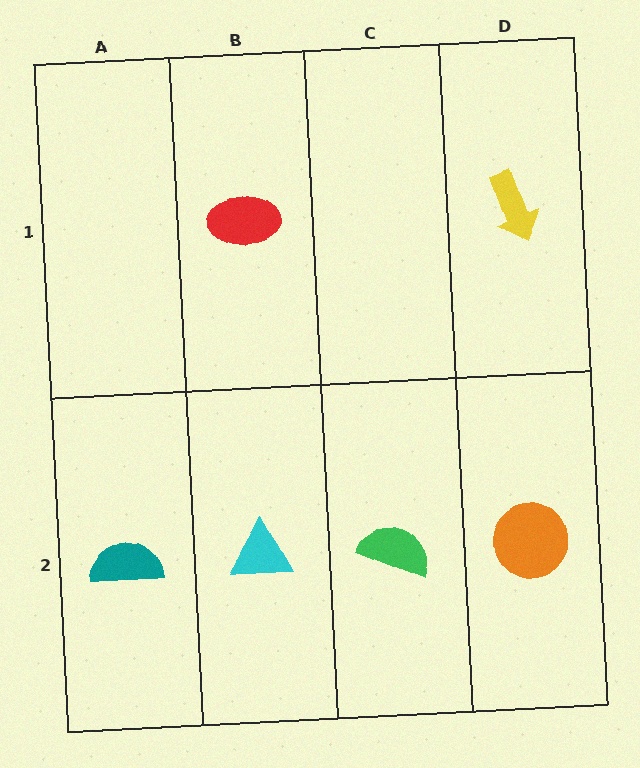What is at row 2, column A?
A teal semicircle.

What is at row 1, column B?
A red ellipse.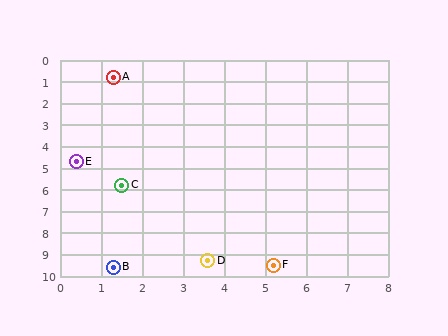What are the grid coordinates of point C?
Point C is at approximately (1.5, 5.8).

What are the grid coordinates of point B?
Point B is at approximately (1.3, 9.6).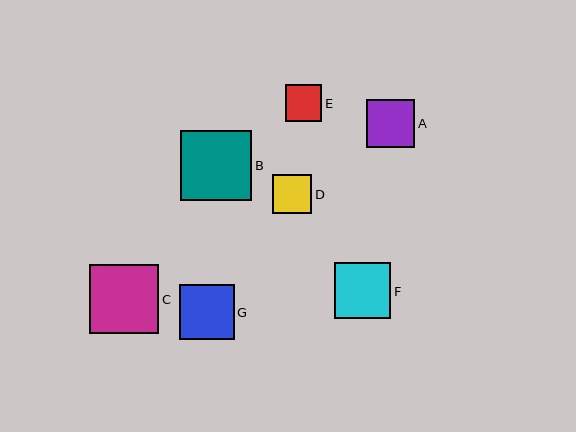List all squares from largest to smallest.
From largest to smallest: B, C, F, G, A, D, E.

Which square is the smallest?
Square E is the smallest with a size of approximately 36 pixels.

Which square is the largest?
Square B is the largest with a size of approximately 71 pixels.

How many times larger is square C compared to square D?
Square C is approximately 1.8 times the size of square D.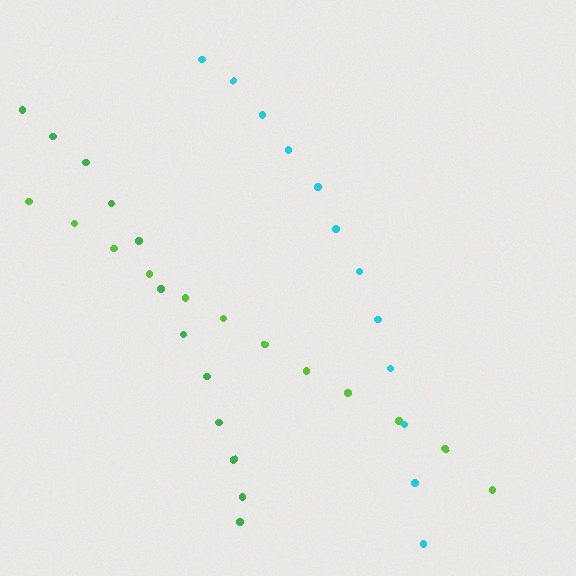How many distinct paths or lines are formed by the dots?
There are 3 distinct paths.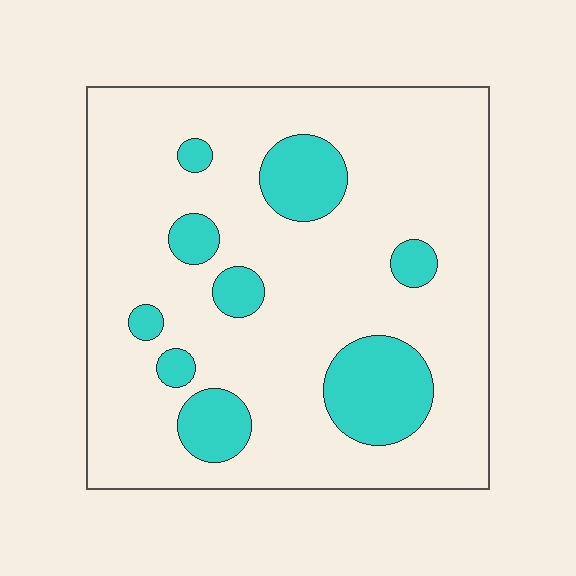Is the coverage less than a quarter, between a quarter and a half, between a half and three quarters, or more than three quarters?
Less than a quarter.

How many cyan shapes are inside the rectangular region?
9.